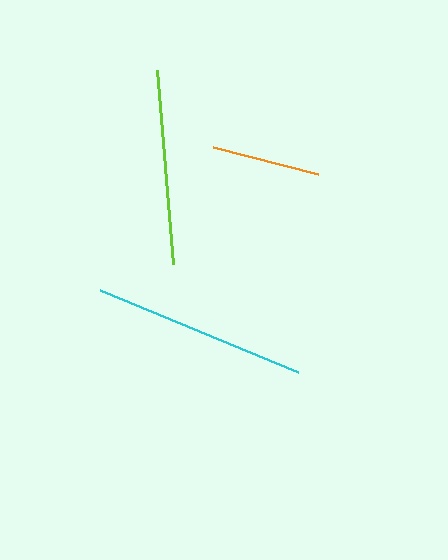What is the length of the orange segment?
The orange segment is approximately 108 pixels long.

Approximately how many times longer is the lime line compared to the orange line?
The lime line is approximately 1.8 times the length of the orange line.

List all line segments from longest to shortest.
From longest to shortest: cyan, lime, orange.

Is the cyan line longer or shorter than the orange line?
The cyan line is longer than the orange line.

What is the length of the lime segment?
The lime segment is approximately 195 pixels long.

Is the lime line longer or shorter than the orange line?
The lime line is longer than the orange line.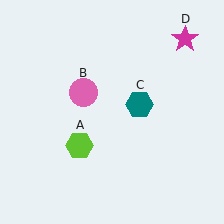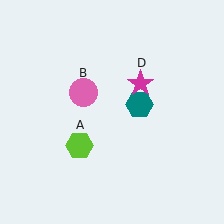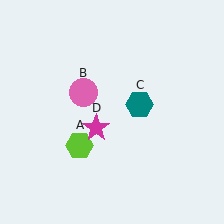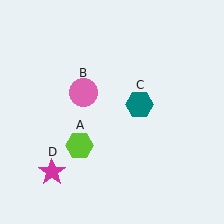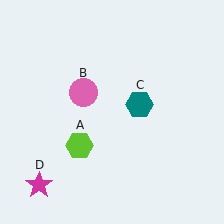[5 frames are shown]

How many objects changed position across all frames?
1 object changed position: magenta star (object D).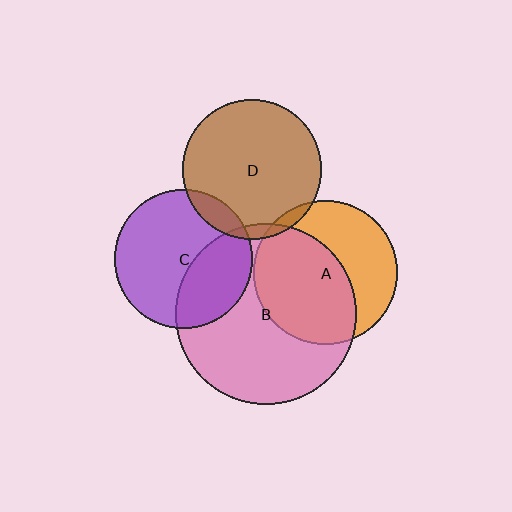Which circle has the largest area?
Circle B (pink).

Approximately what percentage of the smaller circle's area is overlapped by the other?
Approximately 10%.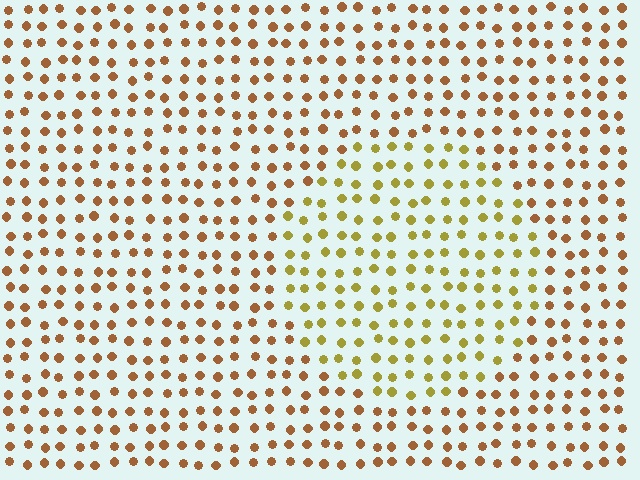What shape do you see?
I see a circle.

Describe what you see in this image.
The image is filled with small brown elements in a uniform arrangement. A circle-shaped region is visible where the elements are tinted to a slightly different hue, forming a subtle color boundary.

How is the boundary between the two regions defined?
The boundary is defined purely by a slight shift in hue (about 34 degrees). Spacing, size, and orientation are identical on both sides.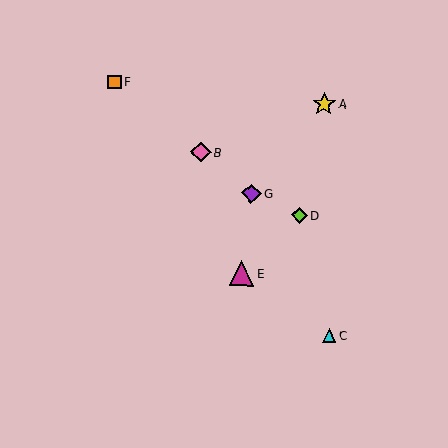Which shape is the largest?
The magenta triangle (labeled E) is the largest.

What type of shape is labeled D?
Shape D is a lime diamond.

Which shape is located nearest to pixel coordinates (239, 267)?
The magenta triangle (labeled E) at (242, 273) is nearest to that location.